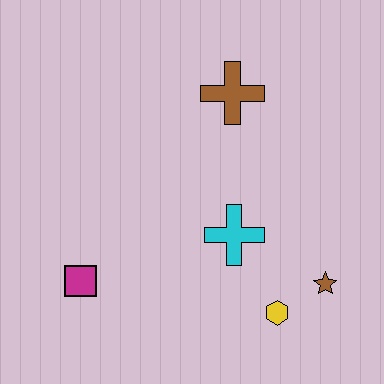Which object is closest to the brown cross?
The cyan cross is closest to the brown cross.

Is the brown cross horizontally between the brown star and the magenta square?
Yes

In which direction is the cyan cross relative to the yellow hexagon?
The cyan cross is above the yellow hexagon.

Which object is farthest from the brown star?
The magenta square is farthest from the brown star.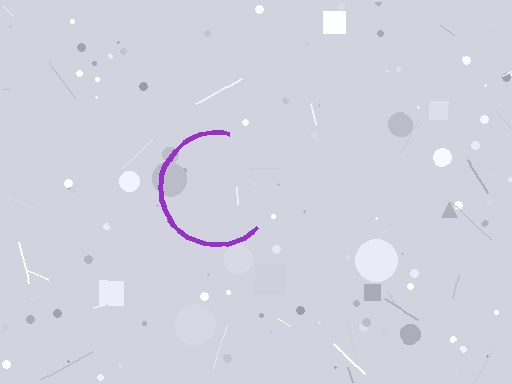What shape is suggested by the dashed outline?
The dashed outline suggests a circle.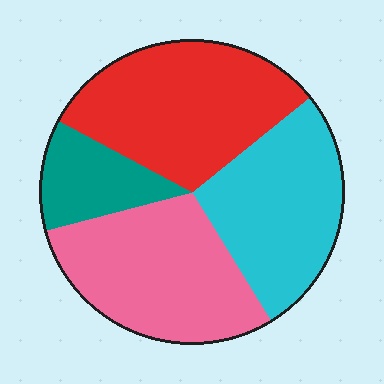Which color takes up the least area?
Teal, at roughly 10%.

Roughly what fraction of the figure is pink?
Pink covers 30% of the figure.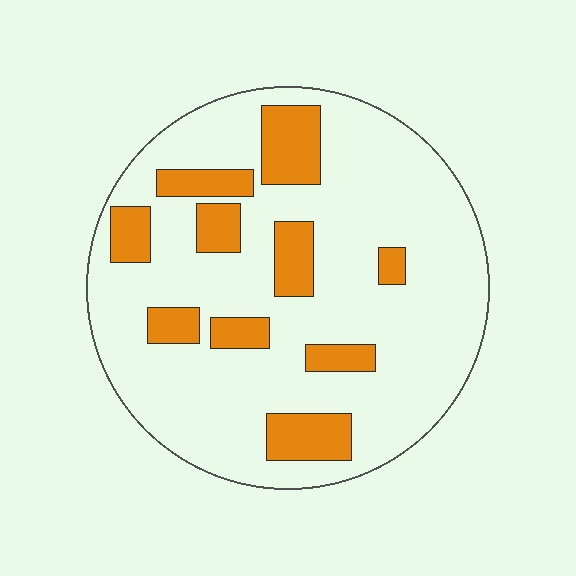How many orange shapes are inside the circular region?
10.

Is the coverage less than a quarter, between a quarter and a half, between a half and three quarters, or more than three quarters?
Less than a quarter.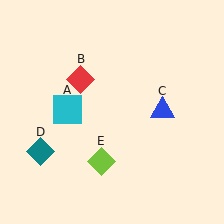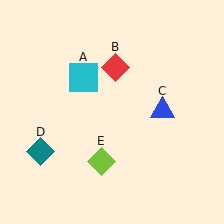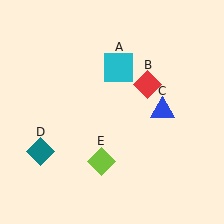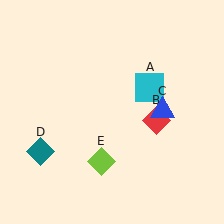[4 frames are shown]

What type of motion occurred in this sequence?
The cyan square (object A), red diamond (object B) rotated clockwise around the center of the scene.